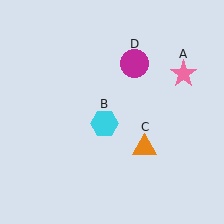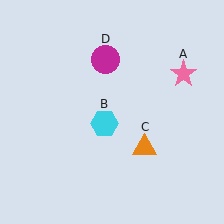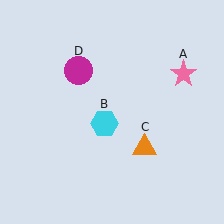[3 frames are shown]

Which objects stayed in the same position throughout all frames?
Pink star (object A) and cyan hexagon (object B) and orange triangle (object C) remained stationary.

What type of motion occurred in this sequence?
The magenta circle (object D) rotated counterclockwise around the center of the scene.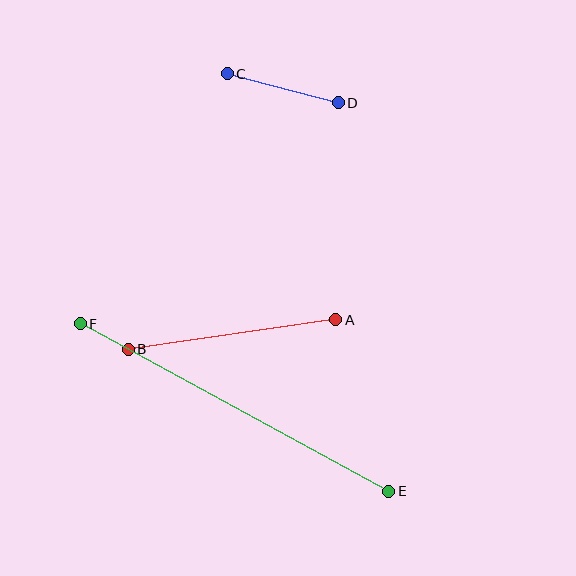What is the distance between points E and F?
The distance is approximately 351 pixels.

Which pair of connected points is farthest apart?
Points E and F are farthest apart.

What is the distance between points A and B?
The distance is approximately 209 pixels.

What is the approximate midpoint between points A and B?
The midpoint is at approximately (232, 334) pixels.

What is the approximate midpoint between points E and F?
The midpoint is at approximately (234, 407) pixels.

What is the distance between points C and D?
The distance is approximately 115 pixels.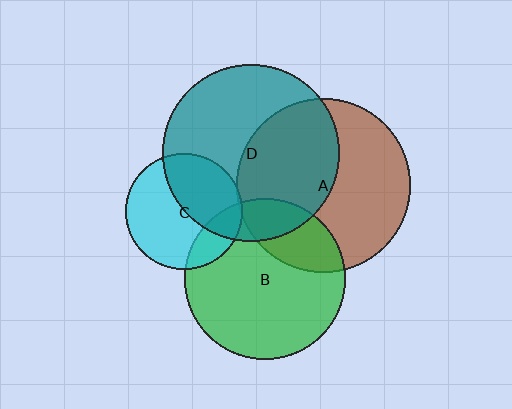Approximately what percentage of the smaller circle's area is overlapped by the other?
Approximately 15%.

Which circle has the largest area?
Circle D (teal).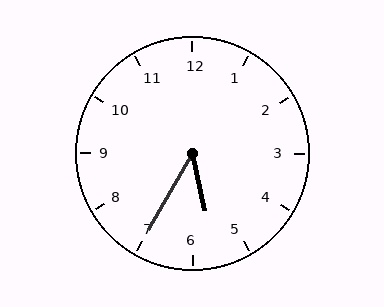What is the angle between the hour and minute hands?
Approximately 42 degrees.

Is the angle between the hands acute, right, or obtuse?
It is acute.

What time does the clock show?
5:35.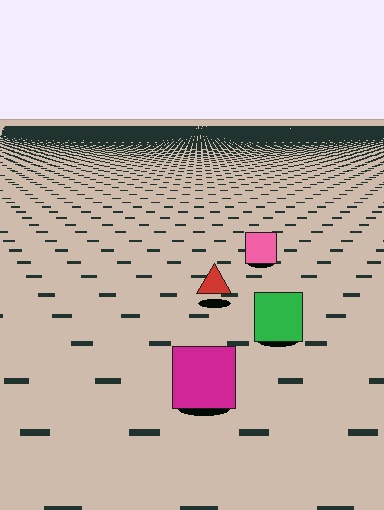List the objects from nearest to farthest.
From nearest to farthest: the magenta square, the green square, the red triangle, the pink square.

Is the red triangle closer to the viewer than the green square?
No. The green square is closer — you can tell from the texture gradient: the ground texture is coarser near it.